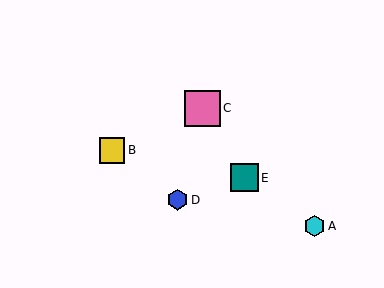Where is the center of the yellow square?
The center of the yellow square is at (112, 150).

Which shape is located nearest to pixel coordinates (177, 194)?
The blue hexagon (labeled D) at (178, 200) is nearest to that location.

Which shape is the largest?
The pink square (labeled C) is the largest.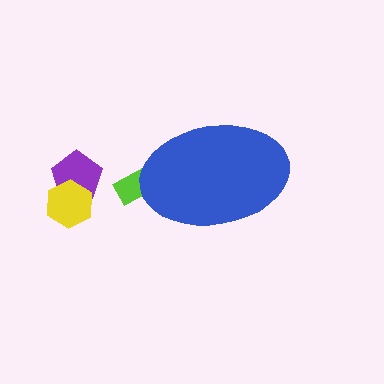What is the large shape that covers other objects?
A blue ellipse.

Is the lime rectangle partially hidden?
Yes, the lime rectangle is partially hidden behind the blue ellipse.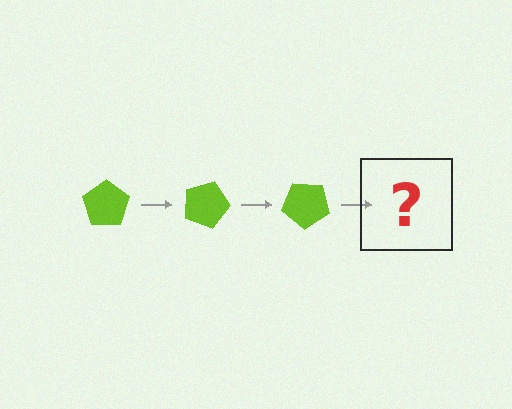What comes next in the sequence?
The next element should be a lime pentagon rotated 60 degrees.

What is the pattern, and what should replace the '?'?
The pattern is that the pentagon rotates 20 degrees each step. The '?' should be a lime pentagon rotated 60 degrees.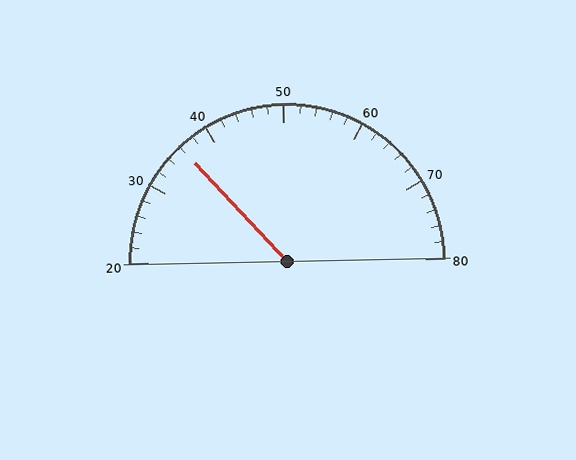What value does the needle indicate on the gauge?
The needle indicates approximately 36.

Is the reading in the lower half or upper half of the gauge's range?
The reading is in the lower half of the range (20 to 80).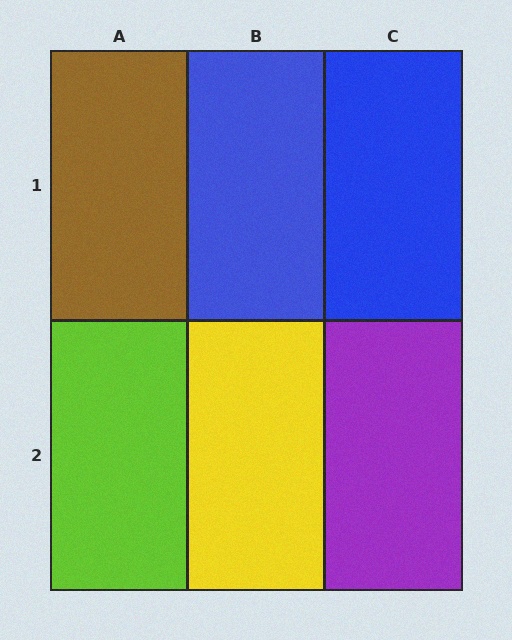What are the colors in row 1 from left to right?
Brown, blue, blue.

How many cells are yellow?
1 cell is yellow.